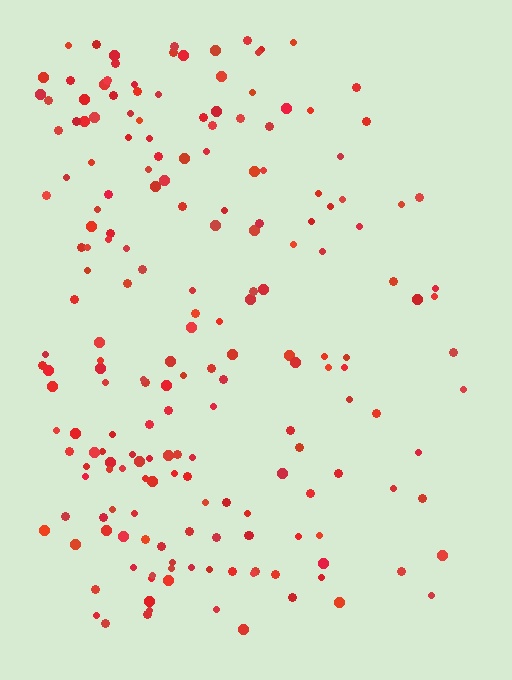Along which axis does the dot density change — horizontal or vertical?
Horizontal.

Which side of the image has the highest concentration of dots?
The left.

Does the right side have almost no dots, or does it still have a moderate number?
Still a moderate number, just noticeably fewer than the left.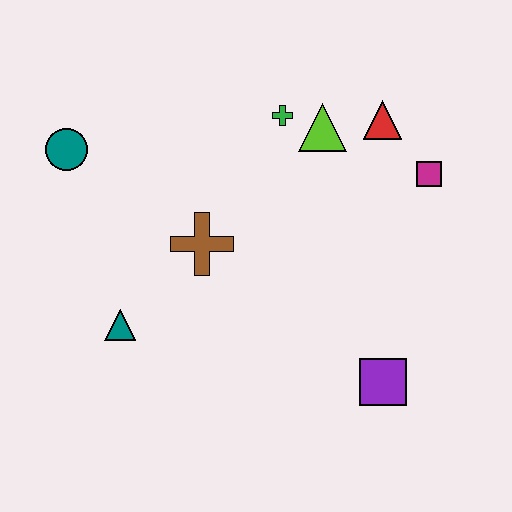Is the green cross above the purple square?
Yes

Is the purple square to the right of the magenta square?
No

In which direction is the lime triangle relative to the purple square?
The lime triangle is above the purple square.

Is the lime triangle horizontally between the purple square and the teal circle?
Yes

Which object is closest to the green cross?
The lime triangle is closest to the green cross.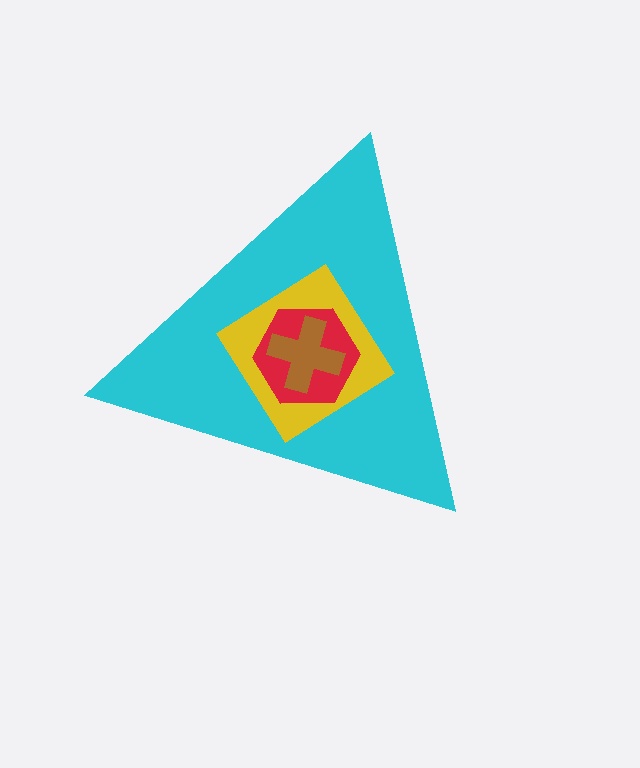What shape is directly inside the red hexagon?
The brown cross.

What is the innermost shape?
The brown cross.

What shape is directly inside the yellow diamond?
The red hexagon.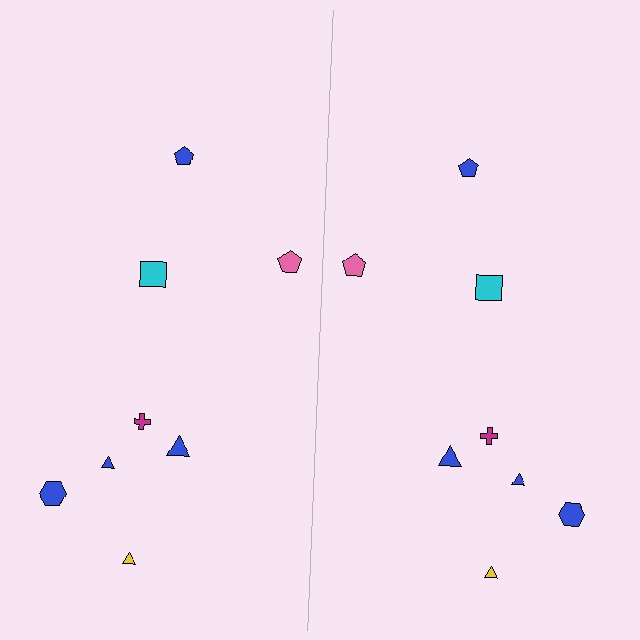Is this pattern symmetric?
Yes, this pattern has bilateral (reflection) symmetry.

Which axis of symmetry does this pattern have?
The pattern has a vertical axis of symmetry running through the center of the image.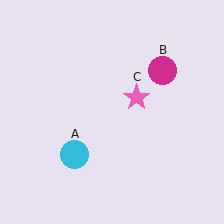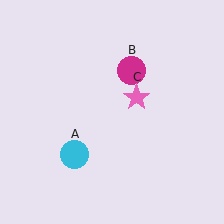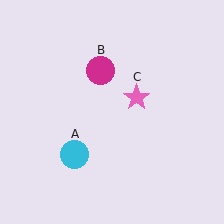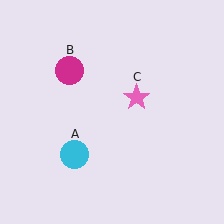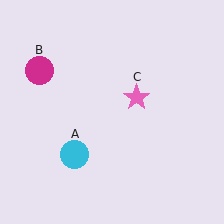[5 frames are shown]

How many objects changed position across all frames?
1 object changed position: magenta circle (object B).